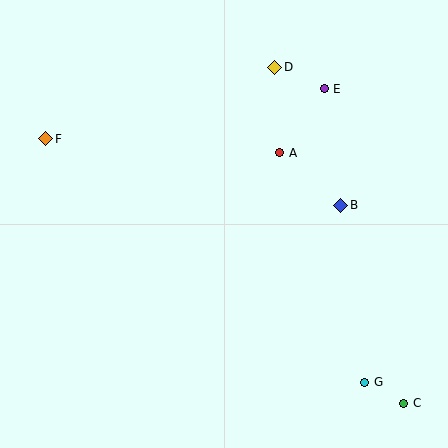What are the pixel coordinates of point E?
Point E is at (324, 89).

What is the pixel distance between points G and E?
The distance between G and E is 296 pixels.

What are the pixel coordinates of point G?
Point G is at (365, 382).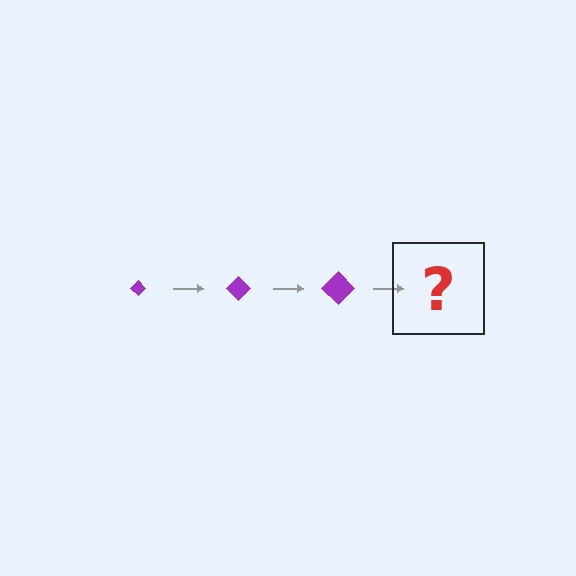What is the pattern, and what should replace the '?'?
The pattern is that the diamond gets progressively larger each step. The '?' should be a purple diamond, larger than the previous one.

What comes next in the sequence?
The next element should be a purple diamond, larger than the previous one.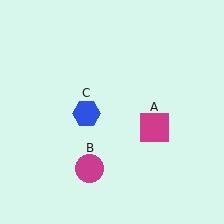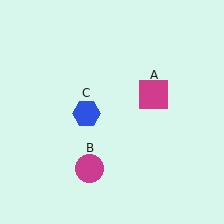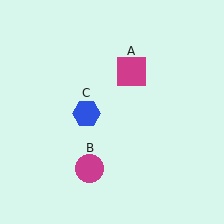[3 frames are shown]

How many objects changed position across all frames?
1 object changed position: magenta square (object A).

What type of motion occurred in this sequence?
The magenta square (object A) rotated counterclockwise around the center of the scene.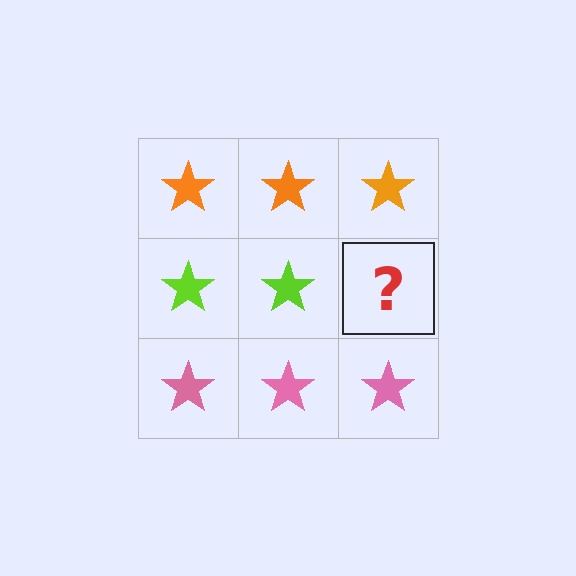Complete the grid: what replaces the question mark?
The question mark should be replaced with a lime star.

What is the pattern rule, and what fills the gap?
The rule is that each row has a consistent color. The gap should be filled with a lime star.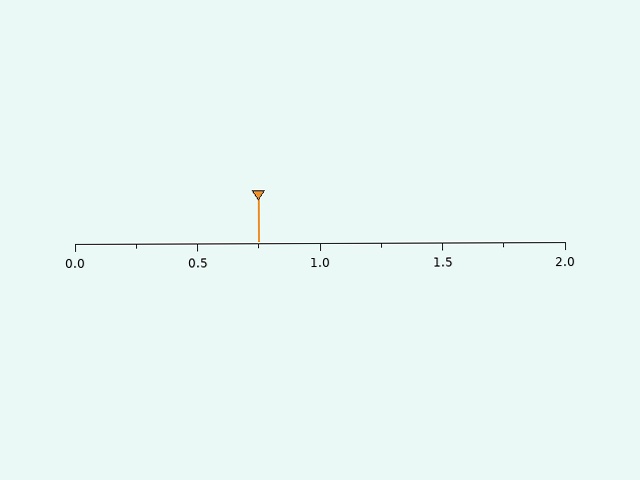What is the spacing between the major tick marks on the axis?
The major ticks are spaced 0.5 apart.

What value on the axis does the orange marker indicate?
The marker indicates approximately 0.75.